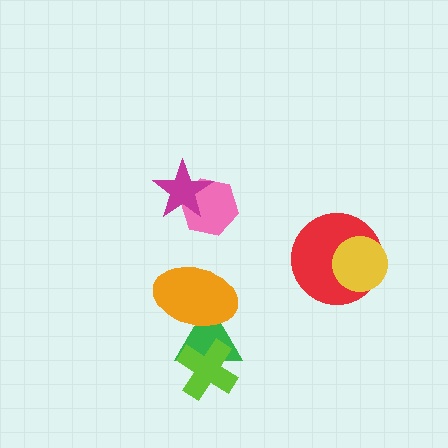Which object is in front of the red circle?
The yellow circle is in front of the red circle.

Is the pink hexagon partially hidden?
Yes, it is partially covered by another shape.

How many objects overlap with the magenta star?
1 object overlaps with the magenta star.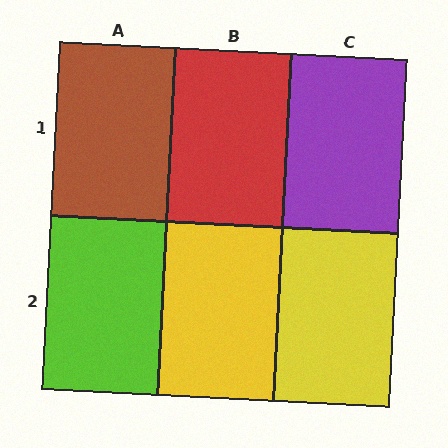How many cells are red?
1 cell is red.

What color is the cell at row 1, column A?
Brown.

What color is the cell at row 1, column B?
Red.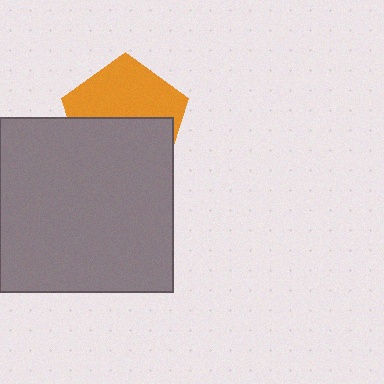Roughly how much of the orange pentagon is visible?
About half of it is visible (roughly 50%).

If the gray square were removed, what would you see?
You would see the complete orange pentagon.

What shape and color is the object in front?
The object in front is a gray square.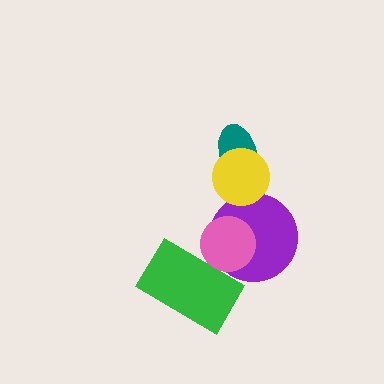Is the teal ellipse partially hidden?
Yes, it is partially covered by another shape.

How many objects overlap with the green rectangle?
2 objects overlap with the green rectangle.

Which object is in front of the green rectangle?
The pink circle is in front of the green rectangle.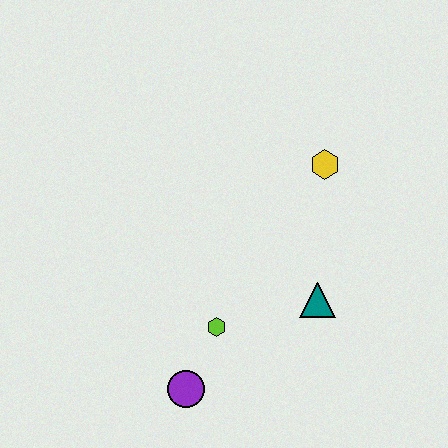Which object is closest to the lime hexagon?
The purple circle is closest to the lime hexagon.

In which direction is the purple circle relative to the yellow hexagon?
The purple circle is below the yellow hexagon.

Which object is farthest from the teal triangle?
The purple circle is farthest from the teal triangle.